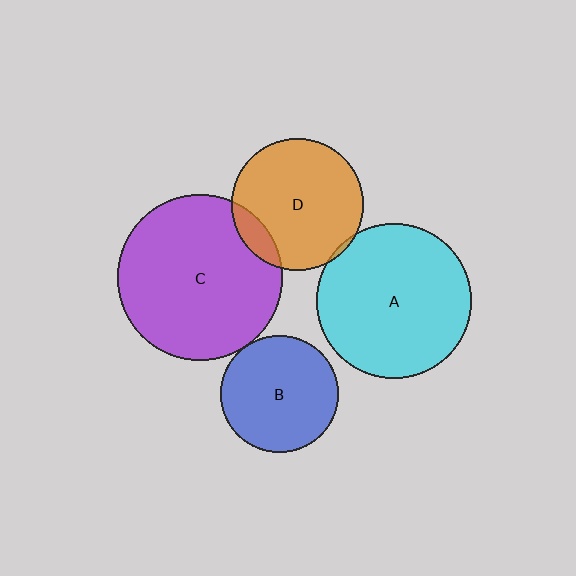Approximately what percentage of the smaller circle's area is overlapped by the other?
Approximately 10%.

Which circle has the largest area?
Circle C (purple).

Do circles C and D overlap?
Yes.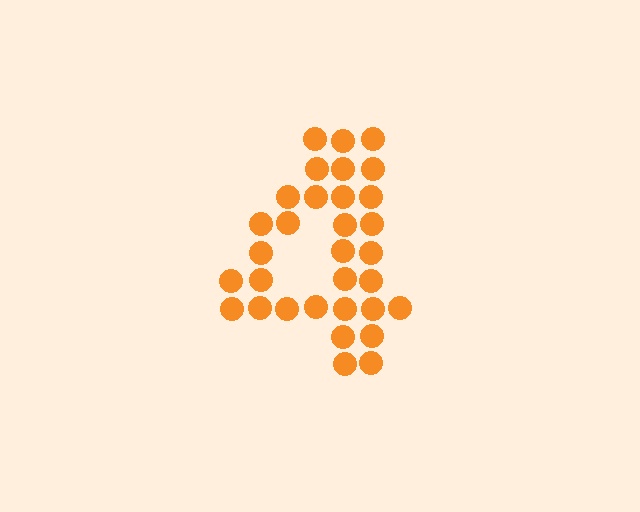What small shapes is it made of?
It is made of small circles.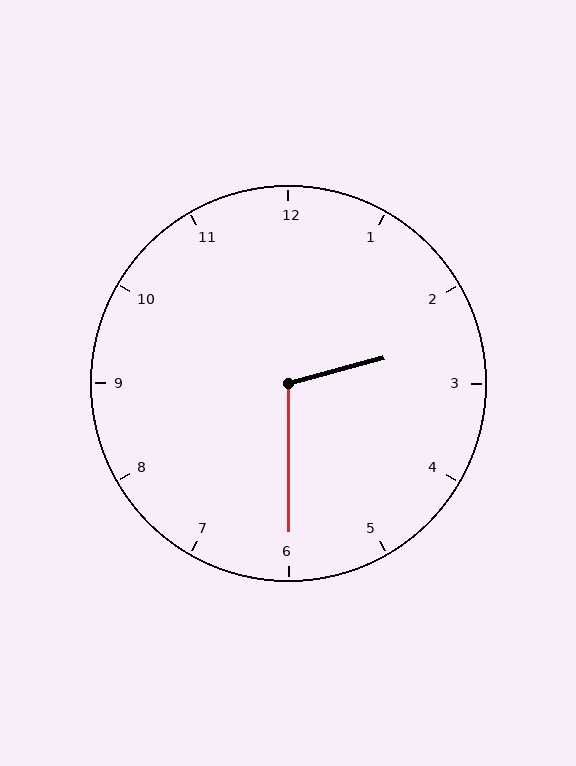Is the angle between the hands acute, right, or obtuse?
It is obtuse.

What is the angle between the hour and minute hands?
Approximately 105 degrees.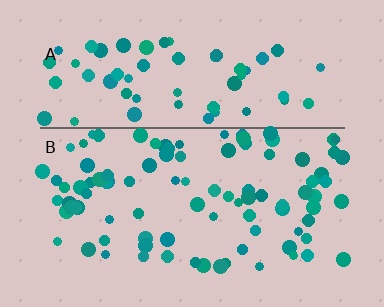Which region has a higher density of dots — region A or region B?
B (the bottom).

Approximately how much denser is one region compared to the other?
Approximately 1.4× — region B over region A.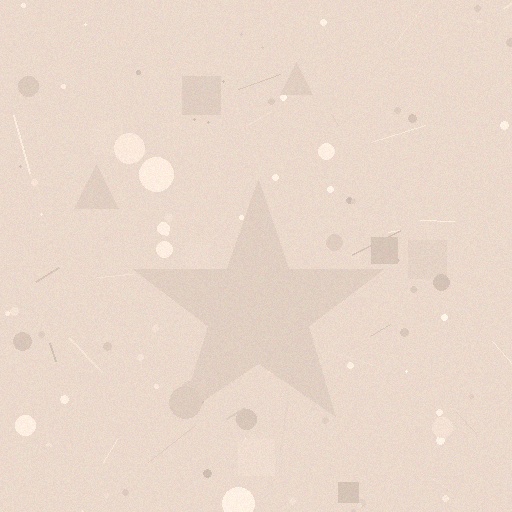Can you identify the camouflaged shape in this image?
The camouflaged shape is a star.